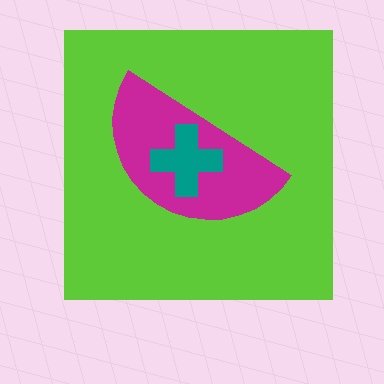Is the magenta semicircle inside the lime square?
Yes.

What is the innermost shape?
The teal cross.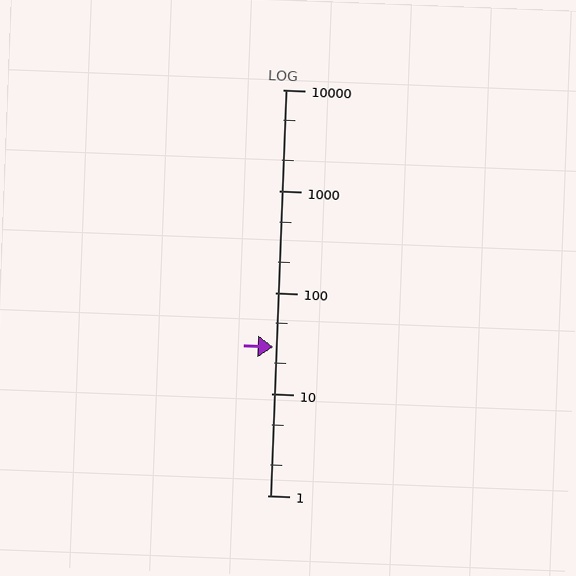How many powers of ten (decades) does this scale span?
The scale spans 4 decades, from 1 to 10000.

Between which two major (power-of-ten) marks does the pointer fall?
The pointer is between 10 and 100.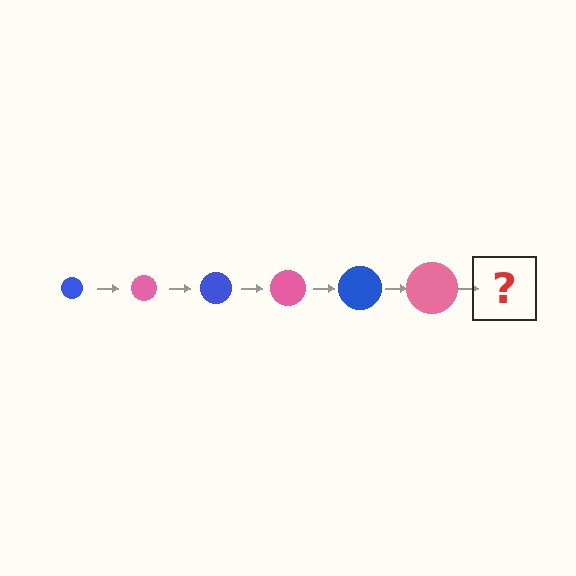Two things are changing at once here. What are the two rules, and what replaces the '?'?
The two rules are that the circle grows larger each step and the color cycles through blue and pink. The '?' should be a blue circle, larger than the previous one.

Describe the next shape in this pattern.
It should be a blue circle, larger than the previous one.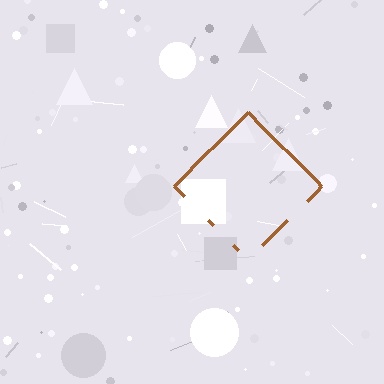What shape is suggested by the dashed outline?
The dashed outline suggests a diamond.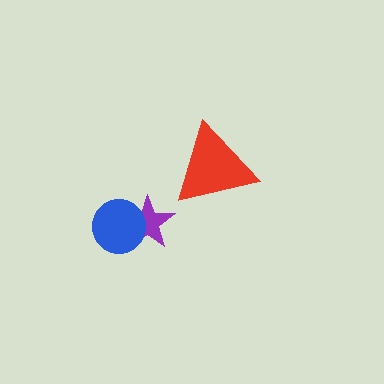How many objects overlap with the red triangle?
0 objects overlap with the red triangle.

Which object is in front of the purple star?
The blue circle is in front of the purple star.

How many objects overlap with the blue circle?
1 object overlaps with the blue circle.